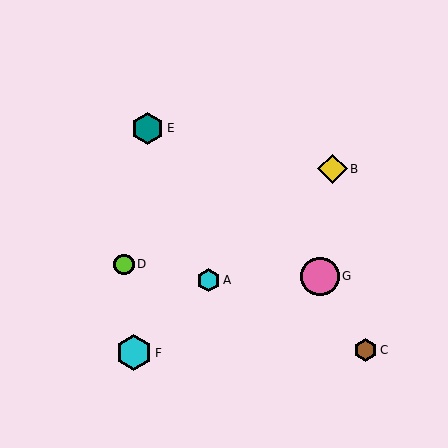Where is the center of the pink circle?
The center of the pink circle is at (320, 277).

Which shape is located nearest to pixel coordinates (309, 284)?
The pink circle (labeled G) at (320, 277) is nearest to that location.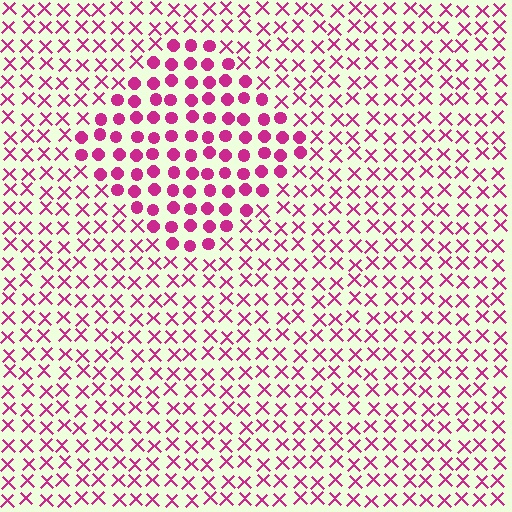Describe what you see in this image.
The image is filled with small magenta elements arranged in a uniform grid. A diamond-shaped region contains circles, while the surrounding area contains X marks. The boundary is defined purely by the change in element shape.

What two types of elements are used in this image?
The image uses circles inside the diamond region and X marks outside it.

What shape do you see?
I see a diamond.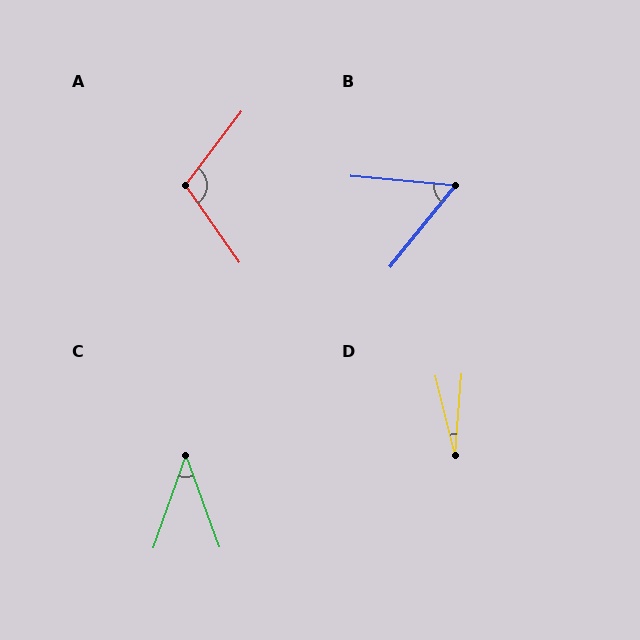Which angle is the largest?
A, at approximately 108 degrees.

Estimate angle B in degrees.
Approximately 56 degrees.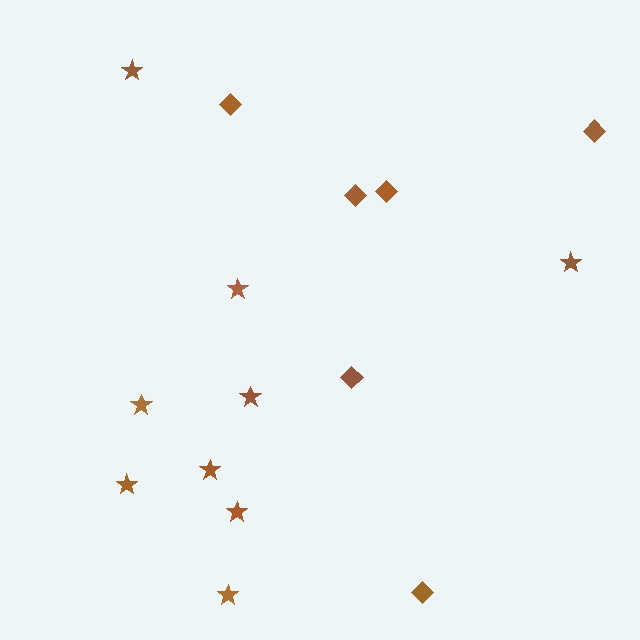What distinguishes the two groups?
There are 2 groups: one group of diamonds (6) and one group of stars (9).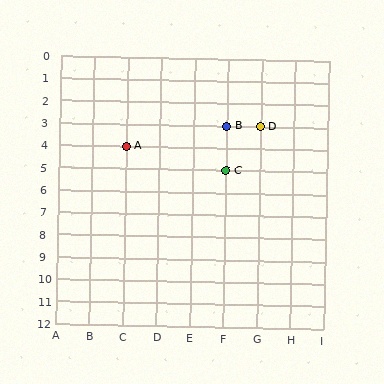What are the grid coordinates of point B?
Point B is at grid coordinates (F, 3).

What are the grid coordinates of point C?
Point C is at grid coordinates (F, 5).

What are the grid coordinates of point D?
Point D is at grid coordinates (G, 3).